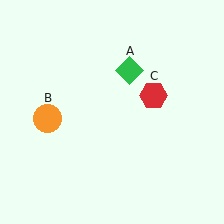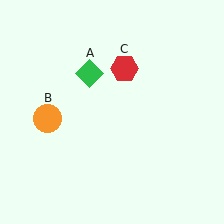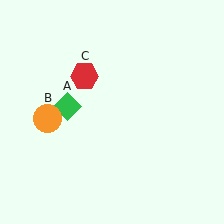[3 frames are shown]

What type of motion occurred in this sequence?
The green diamond (object A), red hexagon (object C) rotated counterclockwise around the center of the scene.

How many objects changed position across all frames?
2 objects changed position: green diamond (object A), red hexagon (object C).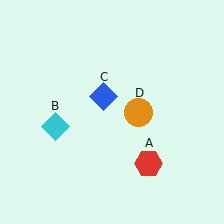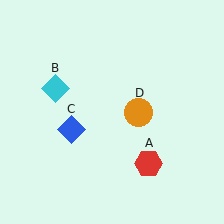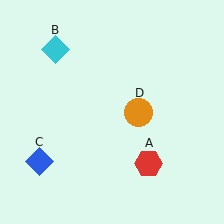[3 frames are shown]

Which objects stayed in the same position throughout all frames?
Red hexagon (object A) and orange circle (object D) remained stationary.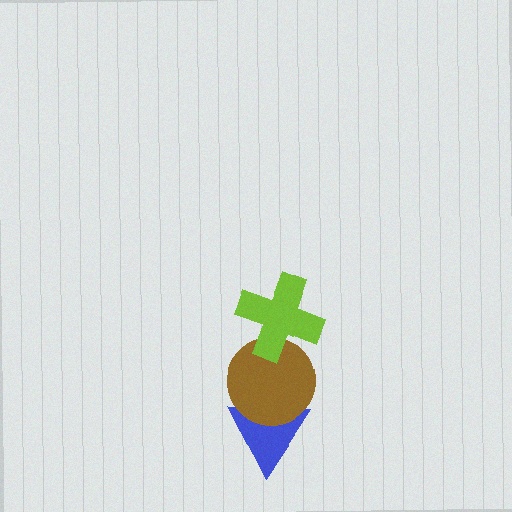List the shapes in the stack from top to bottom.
From top to bottom: the lime cross, the brown circle, the blue triangle.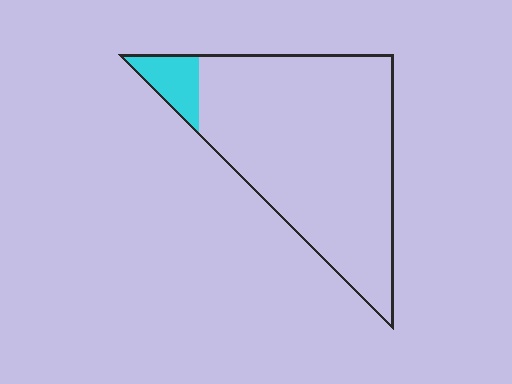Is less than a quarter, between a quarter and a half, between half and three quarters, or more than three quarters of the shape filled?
Less than a quarter.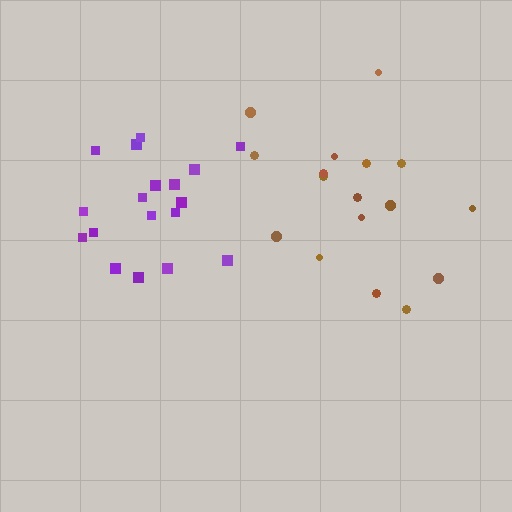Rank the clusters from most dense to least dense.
purple, brown.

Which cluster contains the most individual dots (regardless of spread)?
Purple (18).